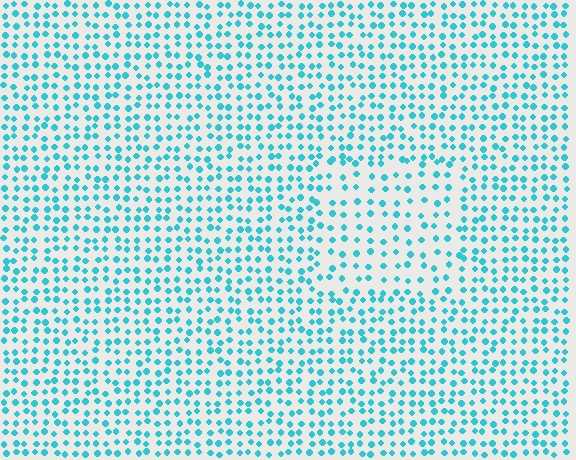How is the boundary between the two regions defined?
The boundary is defined by a change in element density (approximately 1.6x ratio). All elements are the same color, size, and shape.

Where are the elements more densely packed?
The elements are more densely packed outside the rectangle boundary.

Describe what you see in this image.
The image contains small cyan elements arranged at two different densities. A rectangle-shaped region is visible where the elements are less densely packed than the surrounding area.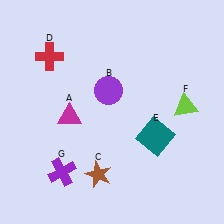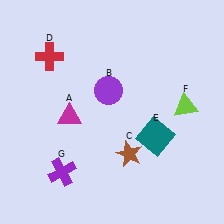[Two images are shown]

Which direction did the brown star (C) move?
The brown star (C) moved right.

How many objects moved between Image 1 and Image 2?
1 object moved between the two images.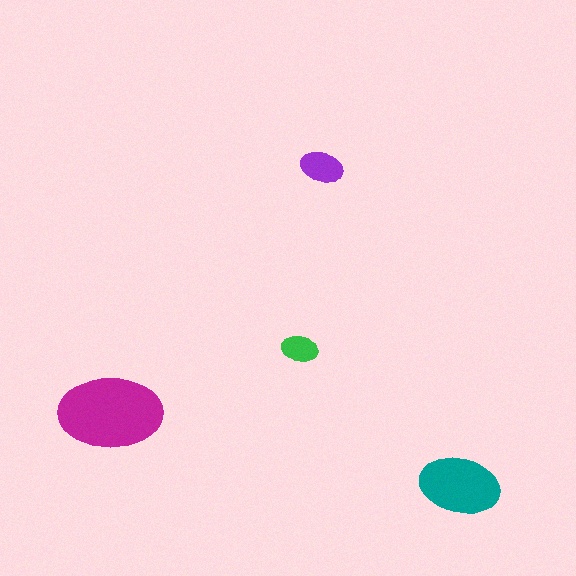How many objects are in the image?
There are 4 objects in the image.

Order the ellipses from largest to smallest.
the magenta one, the teal one, the purple one, the green one.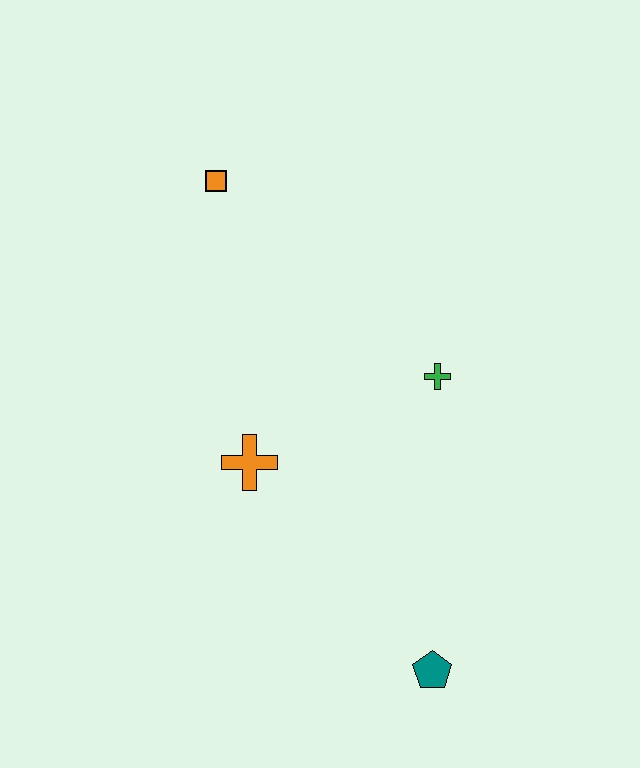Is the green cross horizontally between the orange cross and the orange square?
No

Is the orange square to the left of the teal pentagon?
Yes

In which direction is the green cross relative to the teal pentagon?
The green cross is above the teal pentagon.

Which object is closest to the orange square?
The orange cross is closest to the orange square.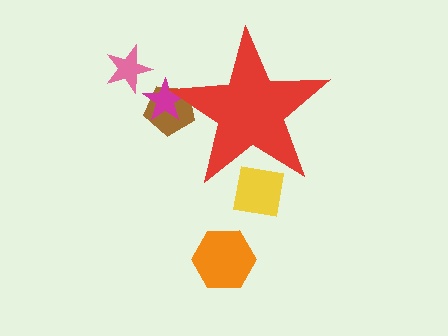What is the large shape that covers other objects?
A red star.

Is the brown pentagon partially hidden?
Yes, the brown pentagon is partially hidden behind the red star.